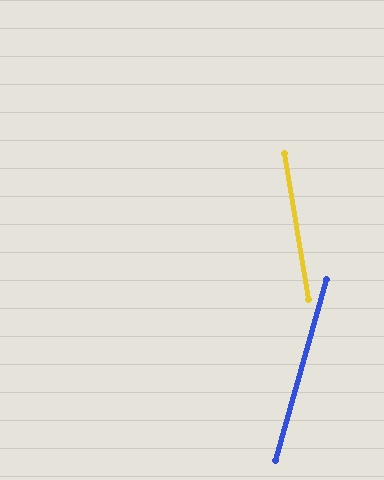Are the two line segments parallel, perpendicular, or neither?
Neither parallel nor perpendicular — they differ by about 25°.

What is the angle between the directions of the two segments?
Approximately 25 degrees.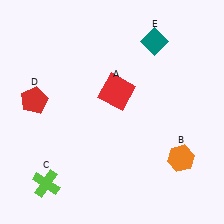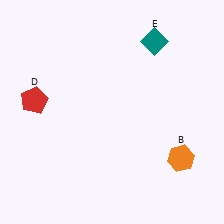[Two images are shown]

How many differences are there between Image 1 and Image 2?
There are 2 differences between the two images.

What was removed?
The lime cross (C), the red square (A) were removed in Image 2.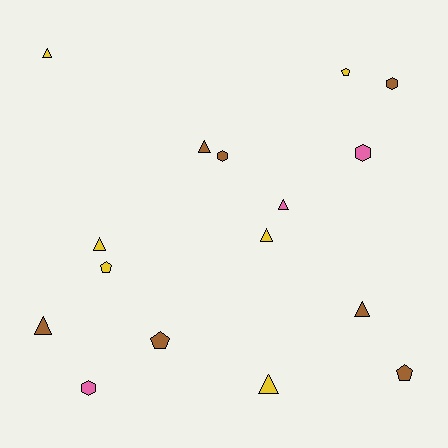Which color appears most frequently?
Brown, with 7 objects.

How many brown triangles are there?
There are 3 brown triangles.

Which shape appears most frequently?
Triangle, with 8 objects.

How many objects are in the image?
There are 16 objects.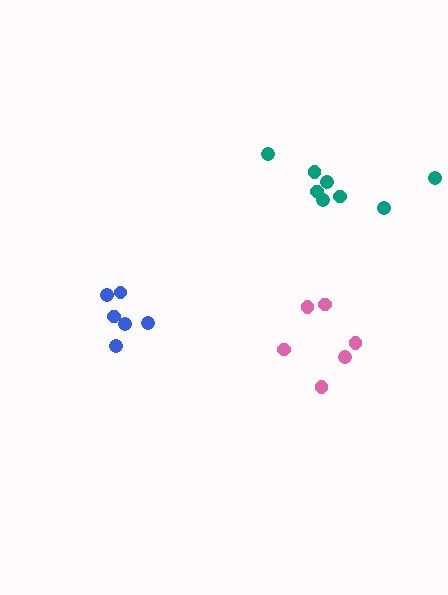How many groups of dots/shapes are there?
There are 3 groups.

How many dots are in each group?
Group 1: 8 dots, Group 2: 6 dots, Group 3: 6 dots (20 total).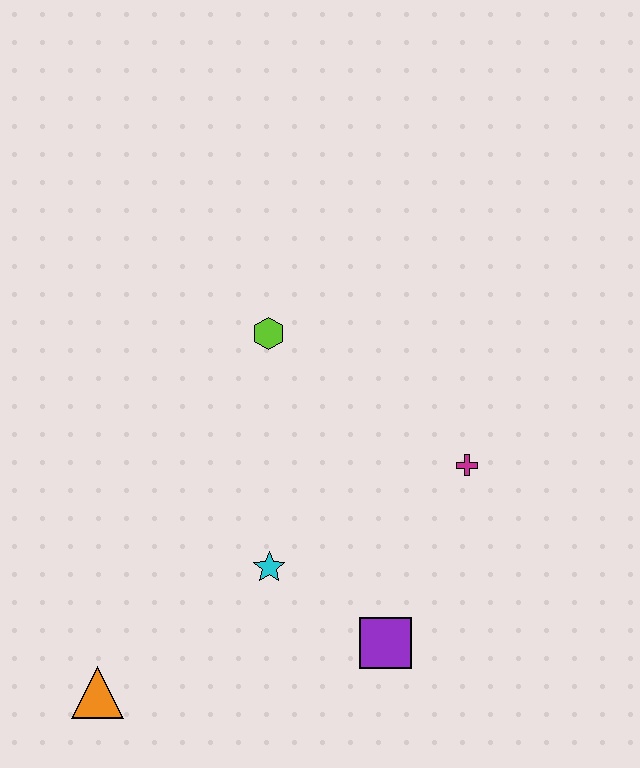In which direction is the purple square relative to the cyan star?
The purple square is to the right of the cyan star.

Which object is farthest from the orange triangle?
The magenta cross is farthest from the orange triangle.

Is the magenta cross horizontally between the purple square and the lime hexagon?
No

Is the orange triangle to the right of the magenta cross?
No